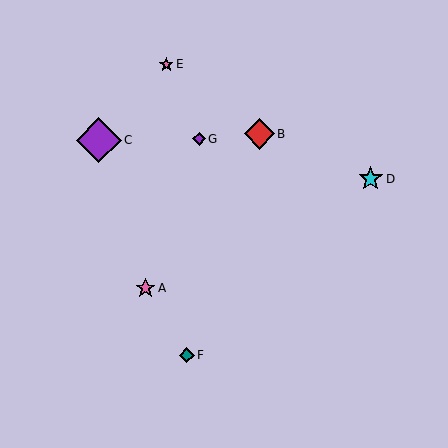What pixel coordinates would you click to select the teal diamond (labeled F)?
Click at (187, 355) to select the teal diamond F.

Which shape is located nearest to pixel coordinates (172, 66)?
The pink star (labeled E) at (166, 64) is nearest to that location.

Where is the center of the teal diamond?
The center of the teal diamond is at (187, 355).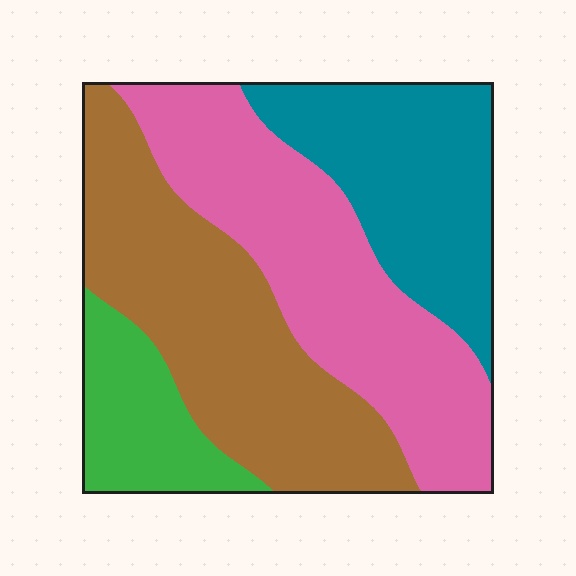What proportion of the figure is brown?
Brown takes up about one third (1/3) of the figure.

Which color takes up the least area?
Green, at roughly 10%.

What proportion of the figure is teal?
Teal takes up about one quarter (1/4) of the figure.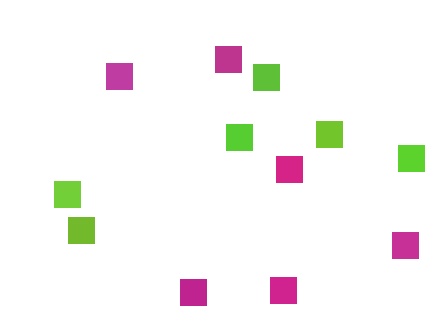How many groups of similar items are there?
There are 2 groups: one group of magenta squares (6) and one group of lime squares (6).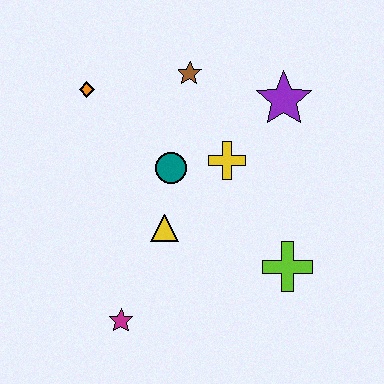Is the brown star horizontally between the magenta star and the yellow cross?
Yes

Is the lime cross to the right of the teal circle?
Yes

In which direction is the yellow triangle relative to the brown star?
The yellow triangle is below the brown star.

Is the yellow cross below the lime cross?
No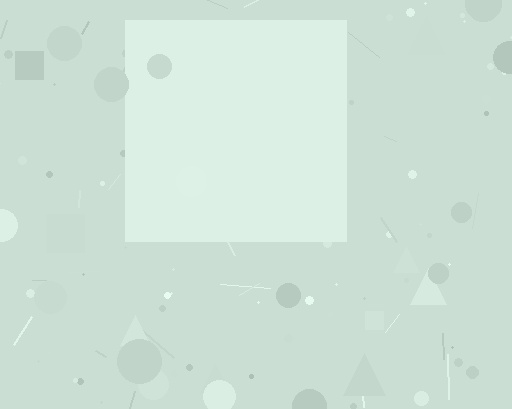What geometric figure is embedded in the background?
A square is embedded in the background.